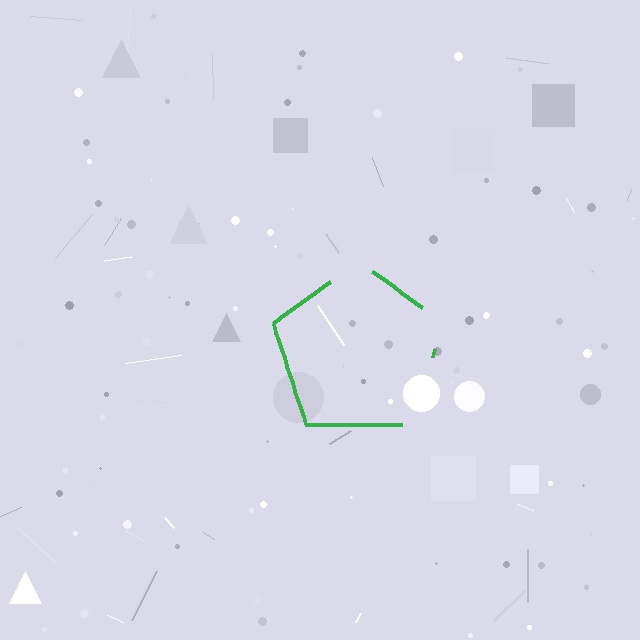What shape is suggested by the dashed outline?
The dashed outline suggests a pentagon.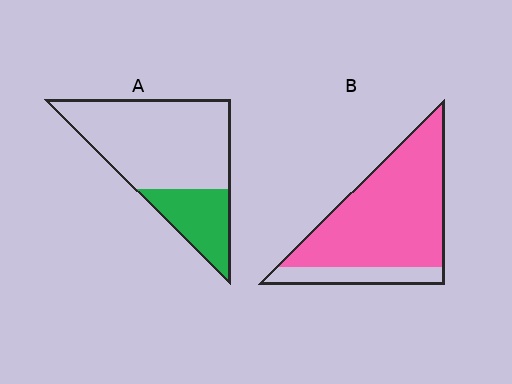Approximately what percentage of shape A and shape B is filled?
A is approximately 25% and B is approximately 80%.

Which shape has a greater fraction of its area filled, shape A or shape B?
Shape B.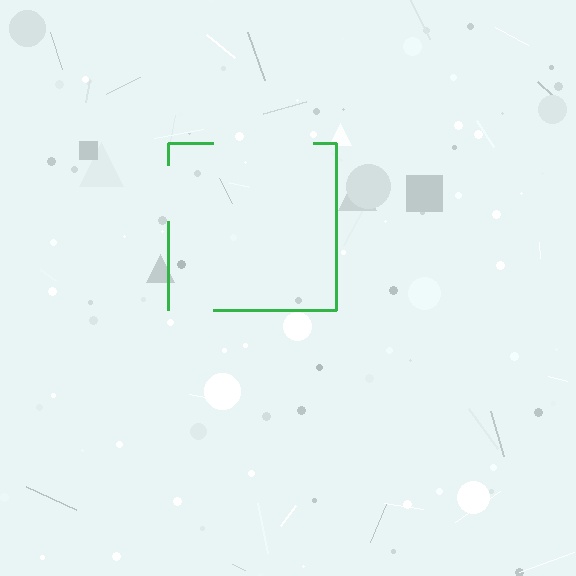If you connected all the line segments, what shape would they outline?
They would outline a square.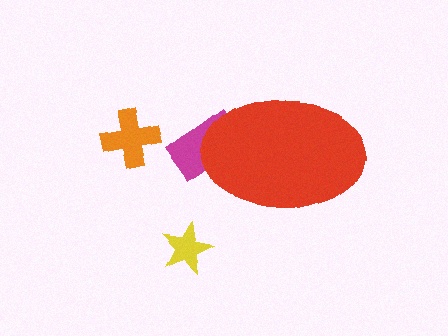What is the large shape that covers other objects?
A red ellipse.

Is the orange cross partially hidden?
No, the orange cross is fully visible.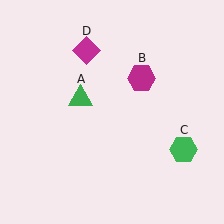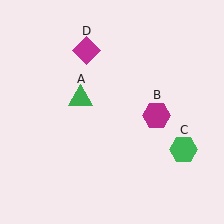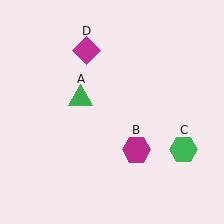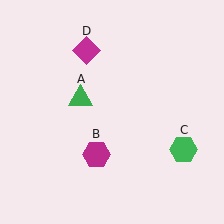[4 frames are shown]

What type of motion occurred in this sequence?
The magenta hexagon (object B) rotated clockwise around the center of the scene.